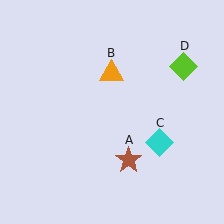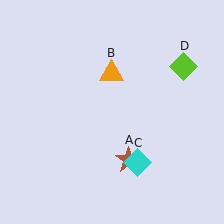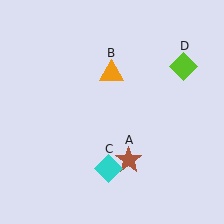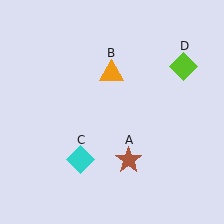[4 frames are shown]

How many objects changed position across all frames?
1 object changed position: cyan diamond (object C).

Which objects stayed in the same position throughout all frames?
Brown star (object A) and orange triangle (object B) and lime diamond (object D) remained stationary.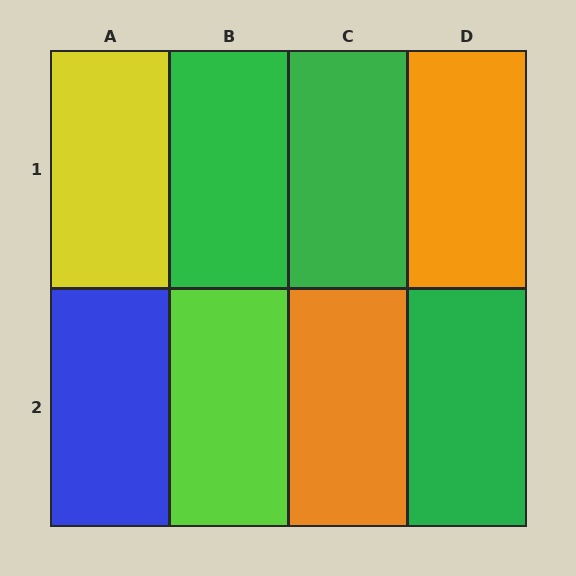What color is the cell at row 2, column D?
Green.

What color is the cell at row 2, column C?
Orange.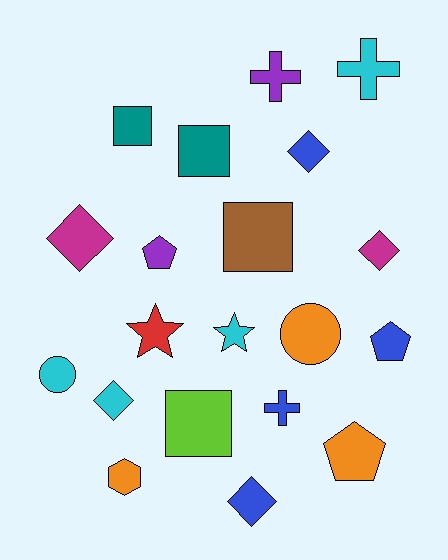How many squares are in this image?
There are 4 squares.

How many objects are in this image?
There are 20 objects.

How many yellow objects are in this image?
There are no yellow objects.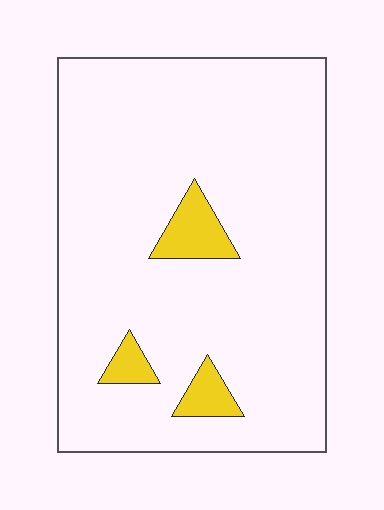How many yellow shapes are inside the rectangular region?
3.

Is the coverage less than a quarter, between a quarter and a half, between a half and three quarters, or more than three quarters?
Less than a quarter.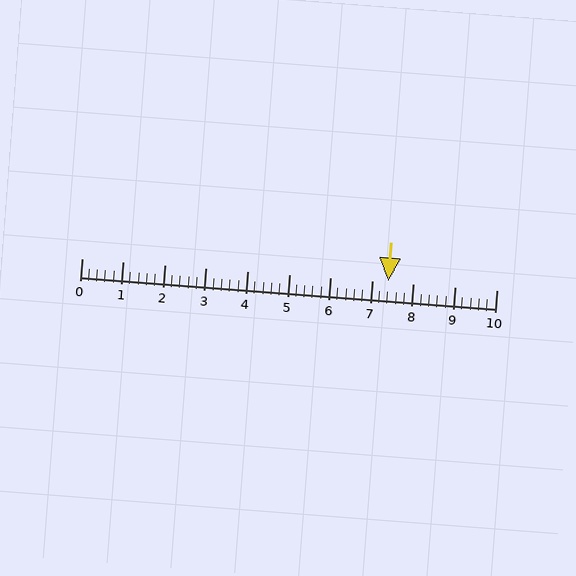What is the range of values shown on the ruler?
The ruler shows values from 0 to 10.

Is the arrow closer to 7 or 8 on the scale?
The arrow is closer to 7.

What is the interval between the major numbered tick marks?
The major tick marks are spaced 1 units apart.